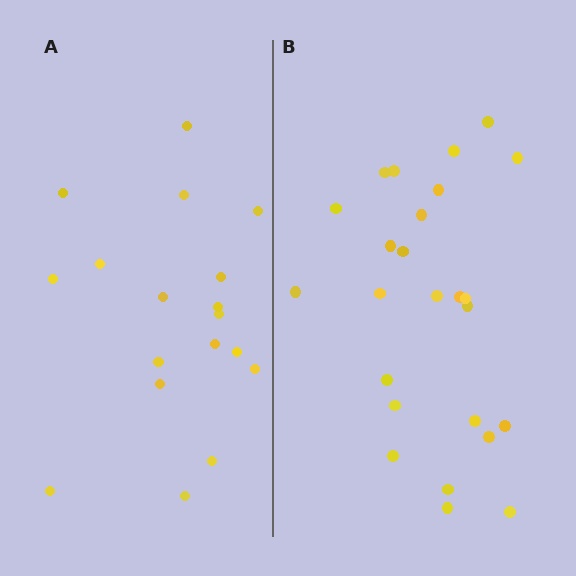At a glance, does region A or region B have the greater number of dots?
Region B (the right region) has more dots.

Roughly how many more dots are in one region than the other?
Region B has roughly 8 or so more dots than region A.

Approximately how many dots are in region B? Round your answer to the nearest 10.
About 20 dots. (The exact count is 25, which rounds to 20.)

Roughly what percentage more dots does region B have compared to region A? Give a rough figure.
About 40% more.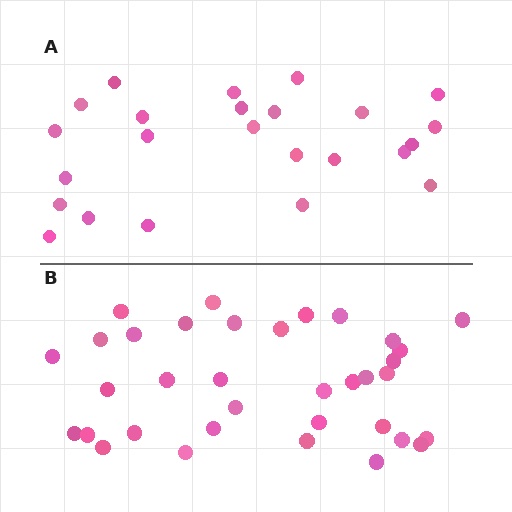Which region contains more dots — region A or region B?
Region B (the bottom region) has more dots.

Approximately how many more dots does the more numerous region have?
Region B has roughly 12 or so more dots than region A.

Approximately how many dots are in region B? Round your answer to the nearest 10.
About 40 dots. (The exact count is 35, which rounds to 40.)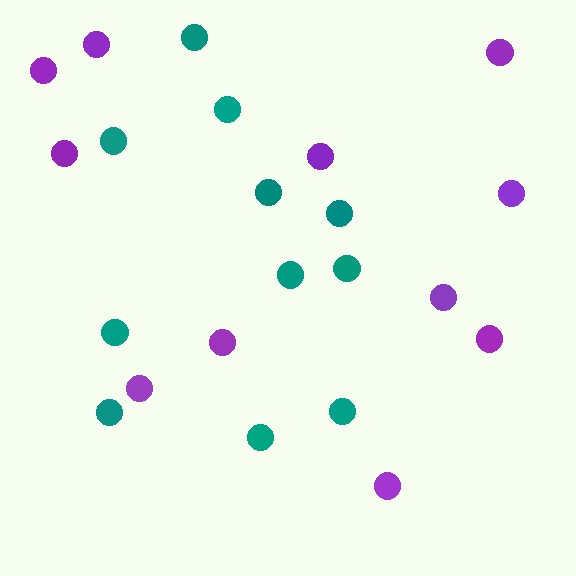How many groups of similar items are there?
There are 2 groups: one group of teal circles (11) and one group of purple circles (11).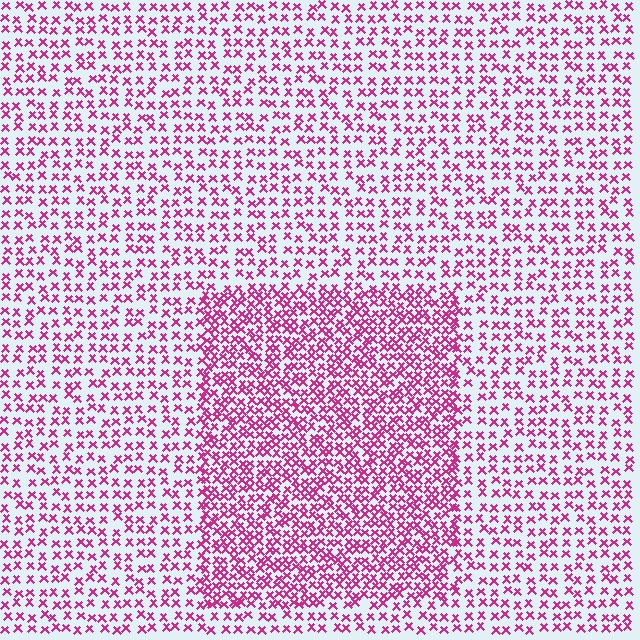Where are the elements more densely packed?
The elements are more densely packed inside the rectangle boundary.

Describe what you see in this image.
The image contains small magenta elements arranged at two different densities. A rectangle-shaped region is visible where the elements are more densely packed than the surrounding area.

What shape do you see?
I see a rectangle.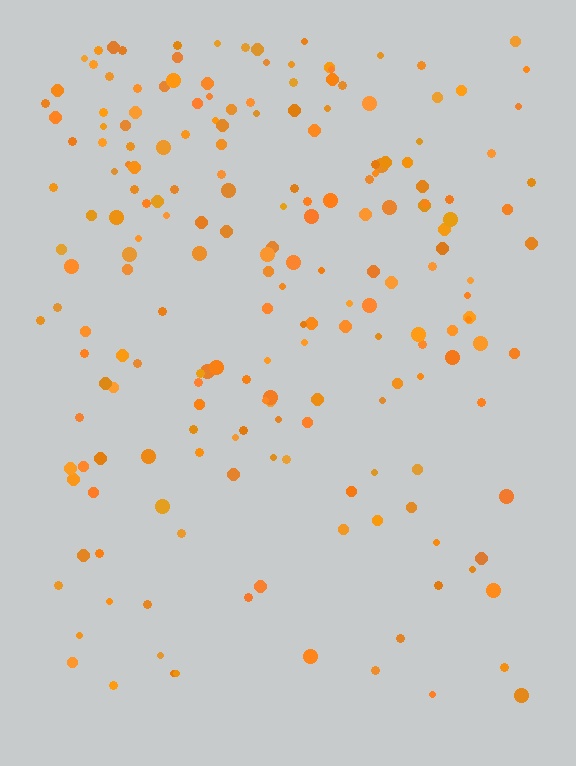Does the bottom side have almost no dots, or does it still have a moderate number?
Still a moderate number, just noticeably fewer than the top.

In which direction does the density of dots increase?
From bottom to top, with the top side densest.